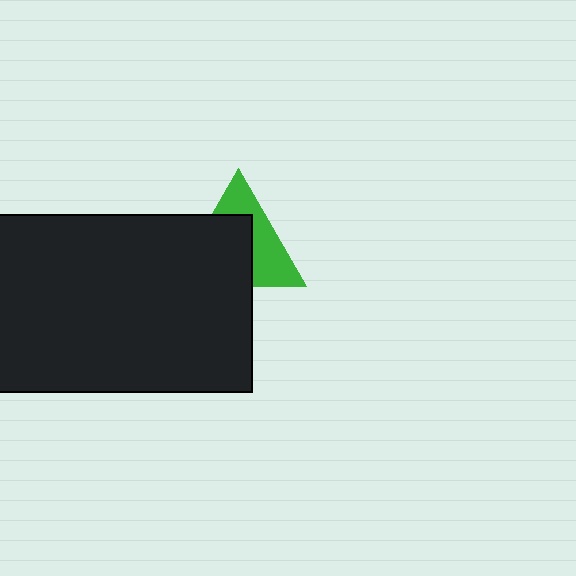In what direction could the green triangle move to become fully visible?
The green triangle could move toward the upper-right. That would shift it out from behind the black rectangle entirely.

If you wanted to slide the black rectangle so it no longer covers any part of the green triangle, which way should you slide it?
Slide it toward the lower-left — that is the most direct way to separate the two shapes.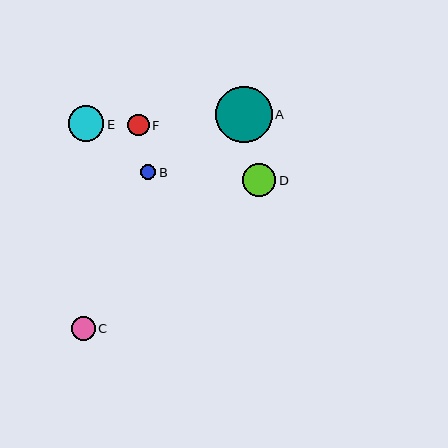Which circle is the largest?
Circle A is the largest with a size of approximately 56 pixels.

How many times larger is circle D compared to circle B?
Circle D is approximately 2.1 times the size of circle B.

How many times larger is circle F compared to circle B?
Circle F is approximately 1.4 times the size of circle B.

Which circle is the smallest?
Circle B is the smallest with a size of approximately 16 pixels.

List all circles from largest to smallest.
From largest to smallest: A, E, D, C, F, B.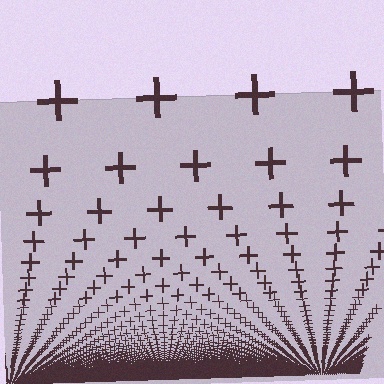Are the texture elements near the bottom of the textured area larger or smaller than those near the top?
Smaller. The gradient is inverted — elements near the bottom are smaller and denser.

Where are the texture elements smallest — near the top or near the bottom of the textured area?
Near the bottom.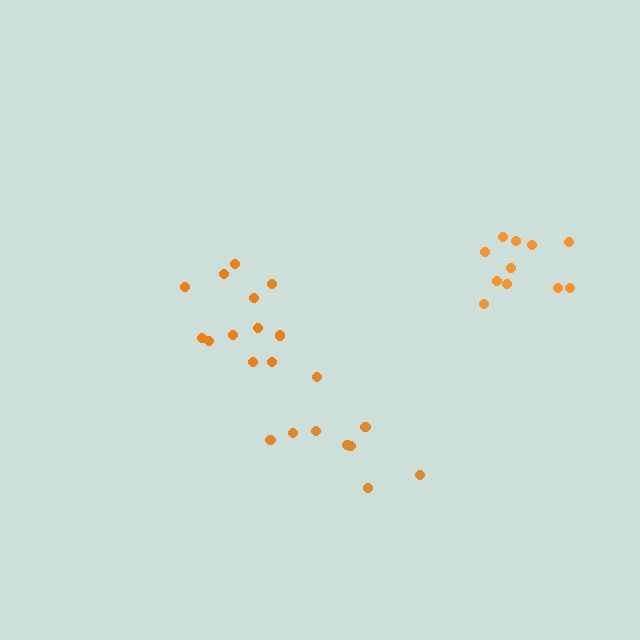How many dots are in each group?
Group 1: 12 dots, Group 2: 9 dots, Group 3: 11 dots (32 total).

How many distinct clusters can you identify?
There are 3 distinct clusters.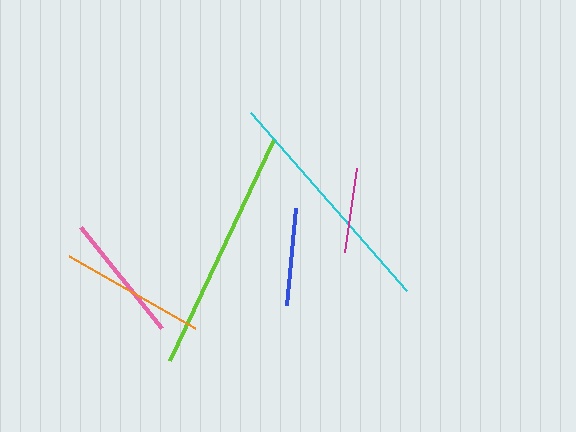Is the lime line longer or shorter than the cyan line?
The lime line is longer than the cyan line.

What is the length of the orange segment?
The orange segment is approximately 145 pixels long.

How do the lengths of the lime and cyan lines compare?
The lime and cyan lines are approximately the same length.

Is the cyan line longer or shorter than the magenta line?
The cyan line is longer than the magenta line.